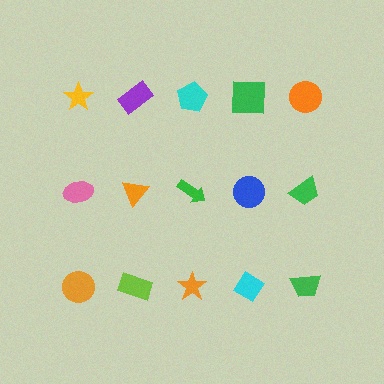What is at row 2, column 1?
A pink ellipse.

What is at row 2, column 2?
An orange triangle.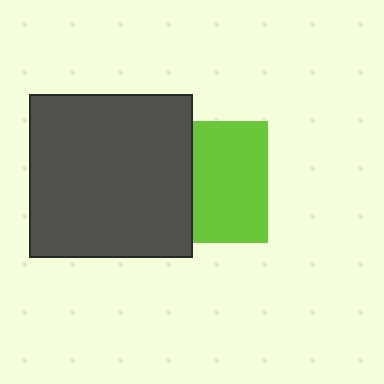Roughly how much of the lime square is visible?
About half of it is visible (roughly 61%).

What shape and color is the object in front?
The object in front is a dark gray square.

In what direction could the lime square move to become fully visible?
The lime square could move right. That would shift it out from behind the dark gray square entirely.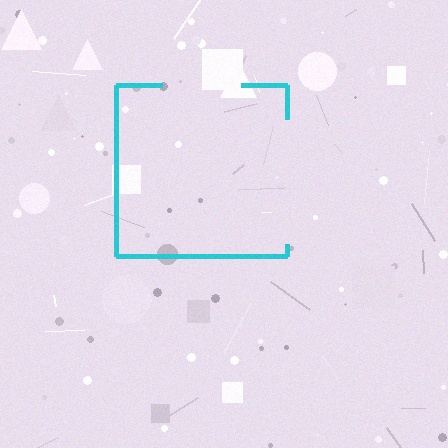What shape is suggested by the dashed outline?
The dashed outline suggests a square.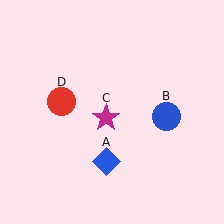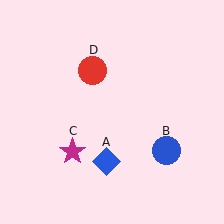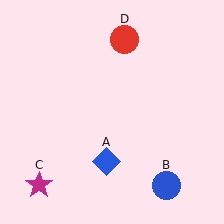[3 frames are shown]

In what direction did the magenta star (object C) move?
The magenta star (object C) moved down and to the left.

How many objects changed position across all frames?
3 objects changed position: blue circle (object B), magenta star (object C), red circle (object D).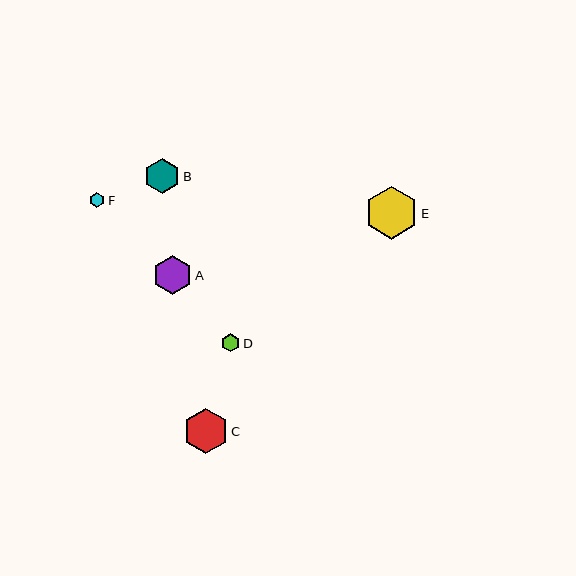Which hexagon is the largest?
Hexagon E is the largest with a size of approximately 52 pixels.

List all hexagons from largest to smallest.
From largest to smallest: E, C, A, B, D, F.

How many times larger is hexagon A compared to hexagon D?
Hexagon A is approximately 2.1 times the size of hexagon D.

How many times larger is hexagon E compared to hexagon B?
Hexagon E is approximately 1.5 times the size of hexagon B.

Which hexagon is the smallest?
Hexagon F is the smallest with a size of approximately 16 pixels.